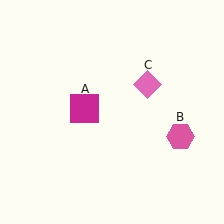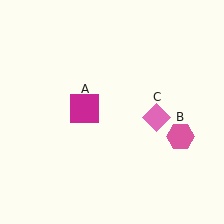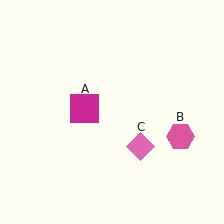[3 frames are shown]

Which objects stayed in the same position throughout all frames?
Magenta square (object A) and pink hexagon (object B) remained stationary.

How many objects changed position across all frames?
1 object changed position: pink diamond (object C).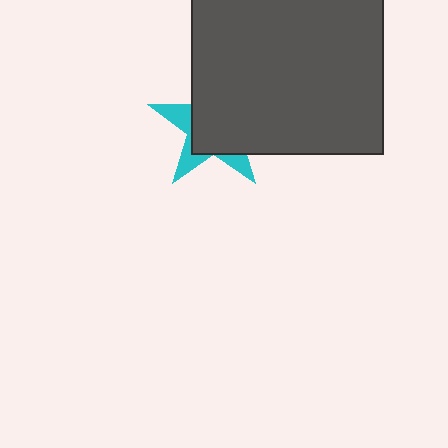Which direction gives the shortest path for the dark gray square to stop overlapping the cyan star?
Moving toward the upper-right gives the shortest separation.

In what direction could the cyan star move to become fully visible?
The cyan star could move toward the lower-left. That would shift it out from behind the dark gray square entirely.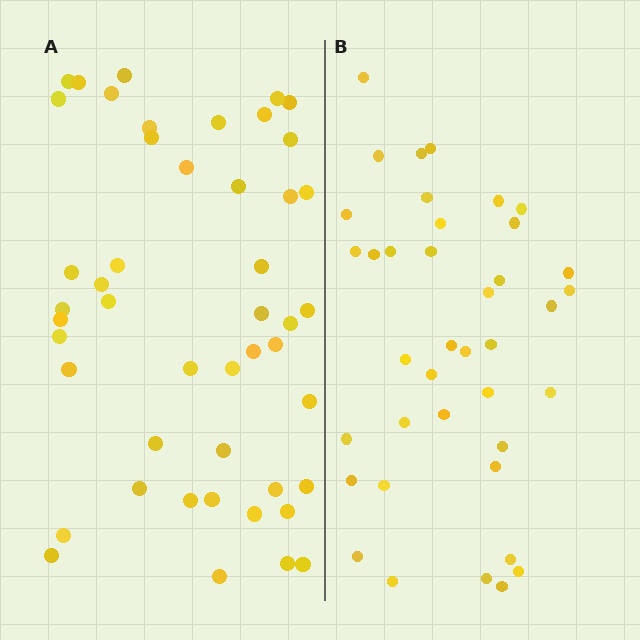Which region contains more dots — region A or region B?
Region A (the left region) has more dots.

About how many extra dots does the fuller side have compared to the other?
Region A has roughly 8 or so more dots than region B.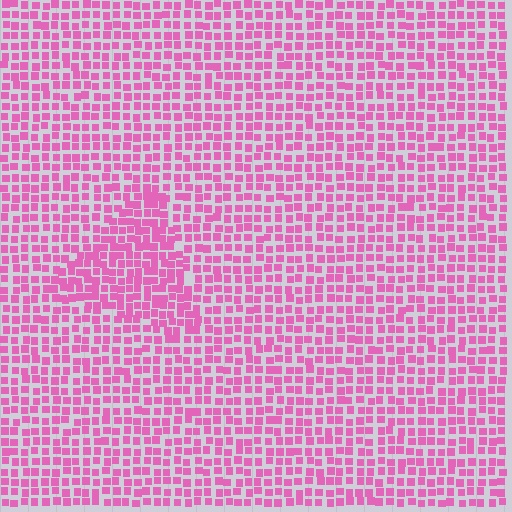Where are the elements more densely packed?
The elements are more densely packed inside the triangle boundary.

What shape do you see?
I see a triangle.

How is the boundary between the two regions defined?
The boundary is defined by a change in element density (approximately 1.5x ratio). All elements are the same color, size, and shape.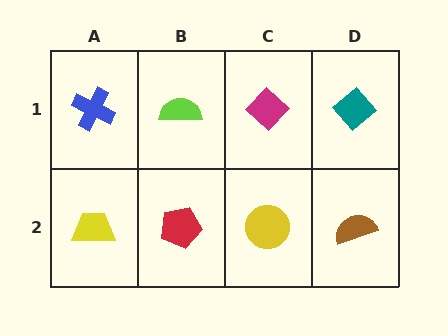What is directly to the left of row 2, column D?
A yellow circle.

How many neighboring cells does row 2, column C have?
3.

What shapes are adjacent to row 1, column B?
A red pentagon (row 2, column B), a blue cross (row 1, column A), a magenta diamond (row 1, column C).